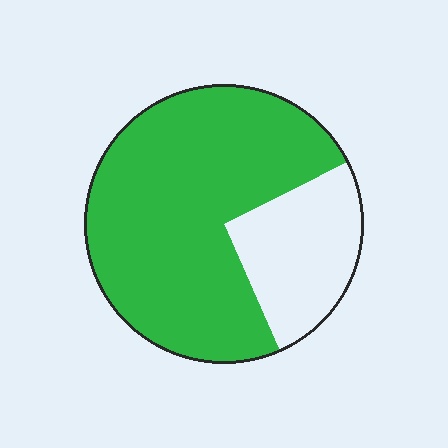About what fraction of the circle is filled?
About three quarters (3/4).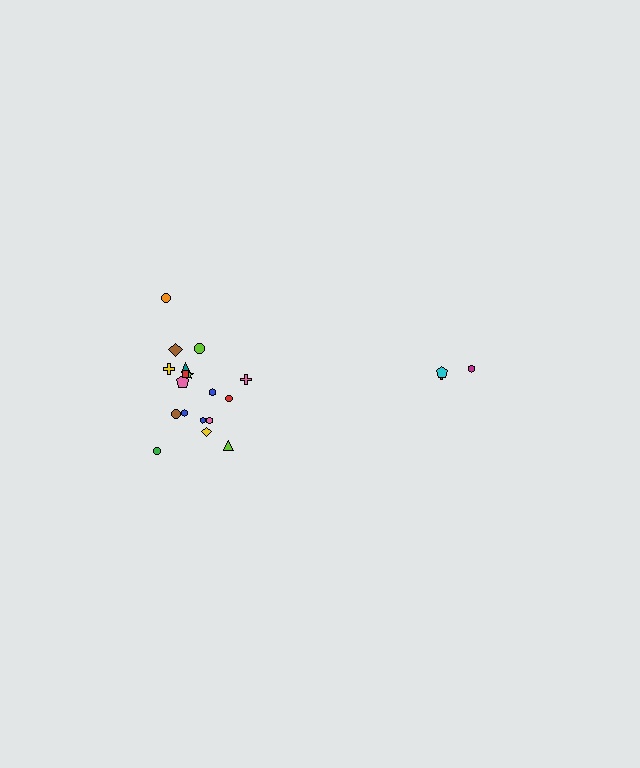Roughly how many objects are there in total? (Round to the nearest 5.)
Roughly 20 objects in total.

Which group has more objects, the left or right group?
The left group.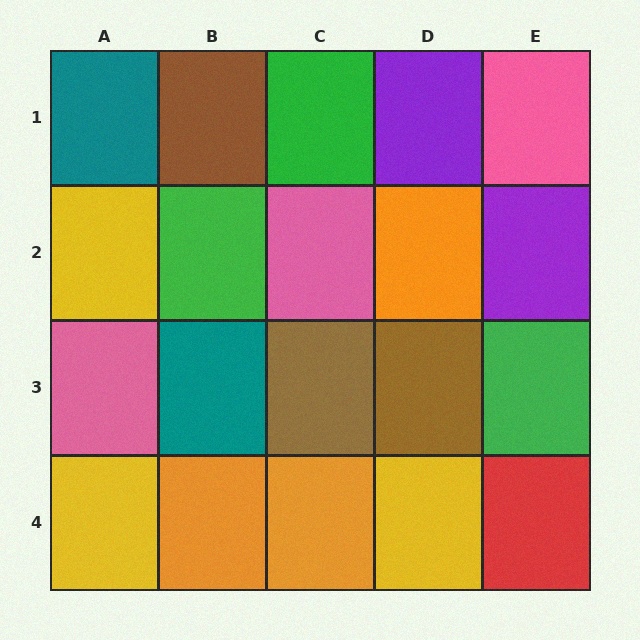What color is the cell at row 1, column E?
Pink.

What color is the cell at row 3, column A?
Pink.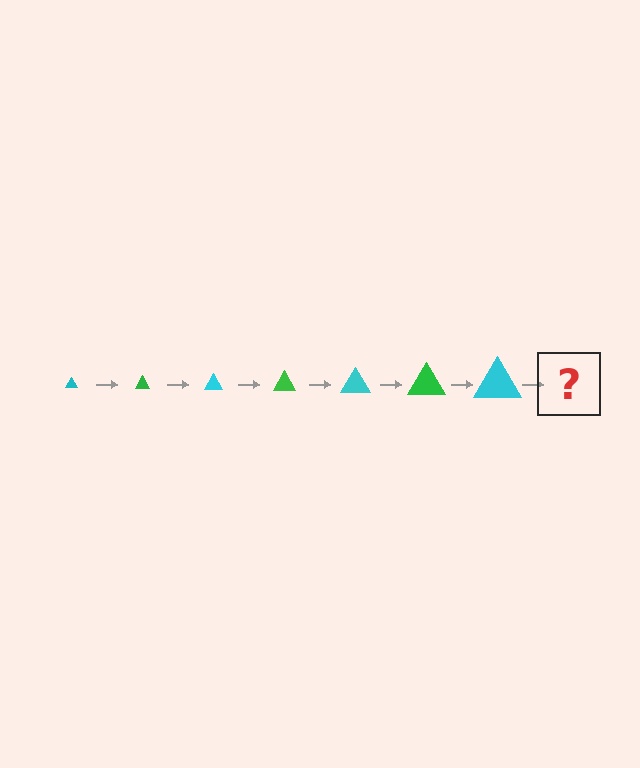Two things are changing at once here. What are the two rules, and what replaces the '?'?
The two rules are that the triangle grows larger each step and the color cycles through cyan and green. The '?' should be a green triangle, larger than the previous one.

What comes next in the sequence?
The next element should be a green triangle, larger than the previous one.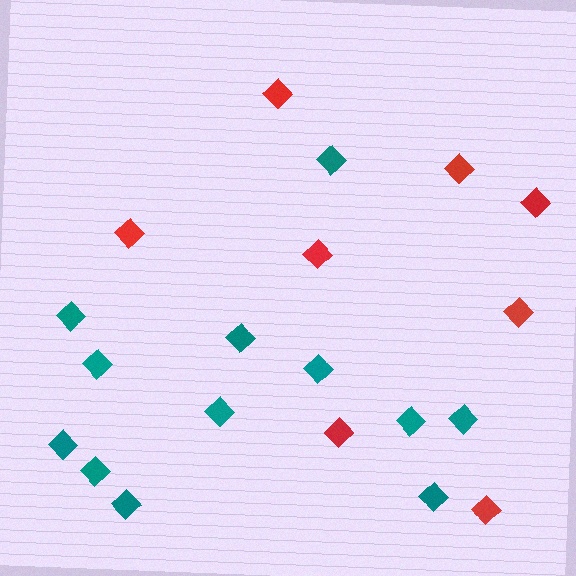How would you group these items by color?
There are 2 groups: one group of red diamonds (8) and one group of teal diamonds (12).